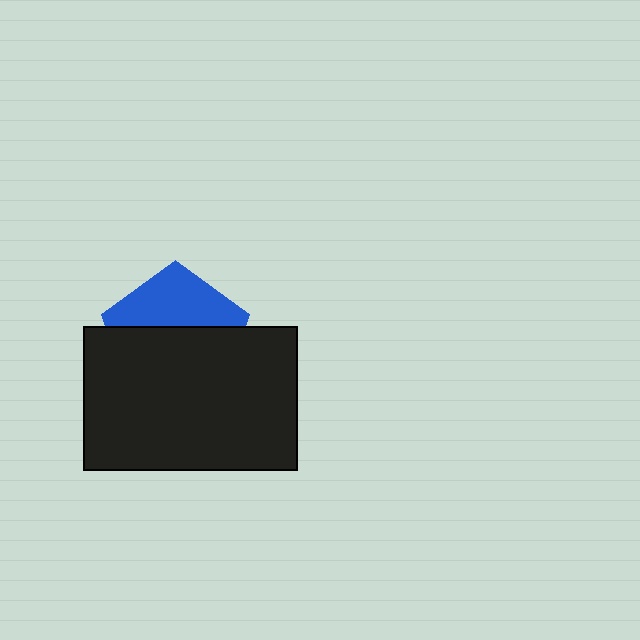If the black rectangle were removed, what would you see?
You would see the complete blue pentagon.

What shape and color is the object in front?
The object in front is a black rectangle.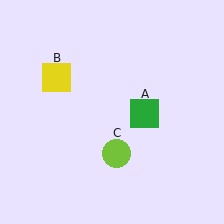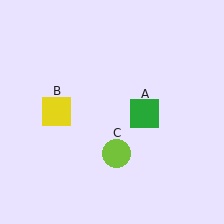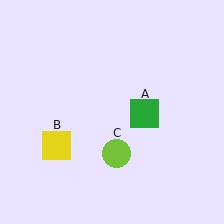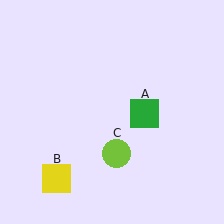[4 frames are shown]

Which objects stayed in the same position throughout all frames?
Green square (object A) and lime circle (object C) remained stationary.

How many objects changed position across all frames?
1 object changed position: yellow square (object B).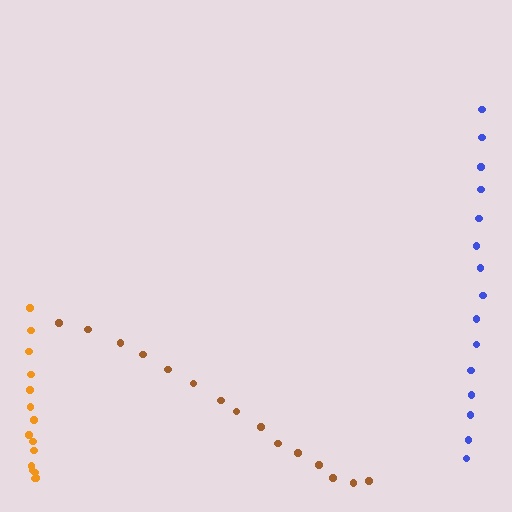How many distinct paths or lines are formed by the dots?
There are 3 distinct paths.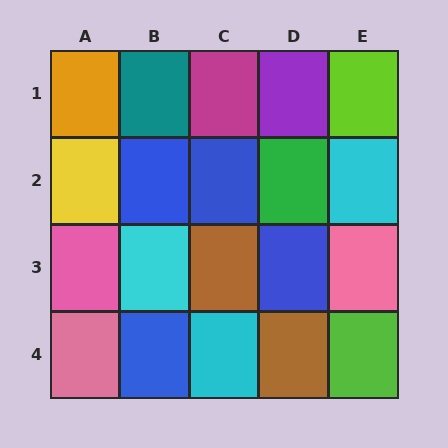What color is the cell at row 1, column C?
Magenta.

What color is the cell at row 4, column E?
Lime.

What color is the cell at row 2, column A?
Yellow.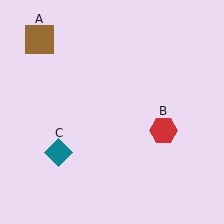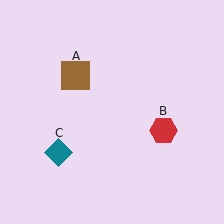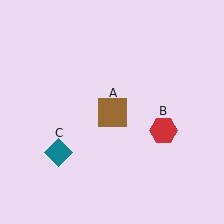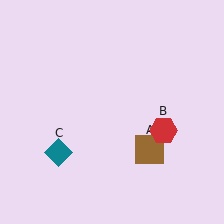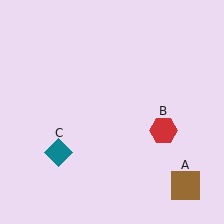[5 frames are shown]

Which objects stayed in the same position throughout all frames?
Red hexagon (object B) and teal diamond (object C) remained stationary.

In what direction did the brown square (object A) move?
The brown square (object A) moved down and to the right.